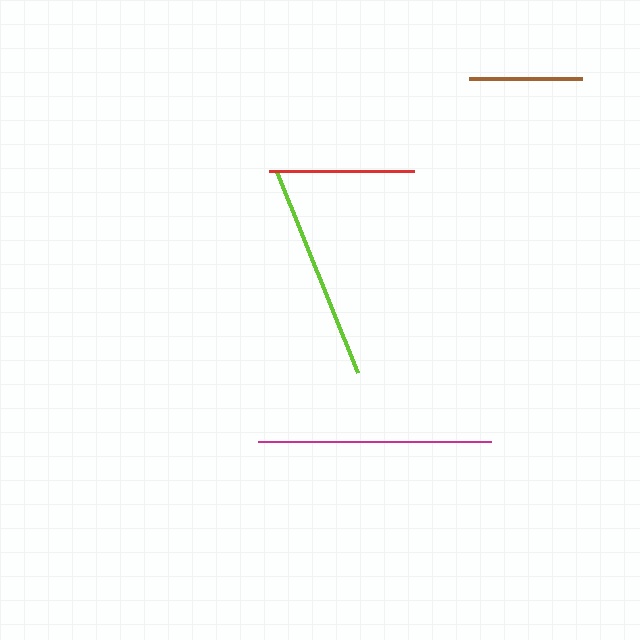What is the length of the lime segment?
The lime segment is approximately 217 pixels long.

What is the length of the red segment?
The red segment is approximately 146 pixels long.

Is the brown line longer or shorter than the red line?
The red line is longer than the brown line.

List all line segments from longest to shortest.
From longest to shortest: magenta, lime, red, brown.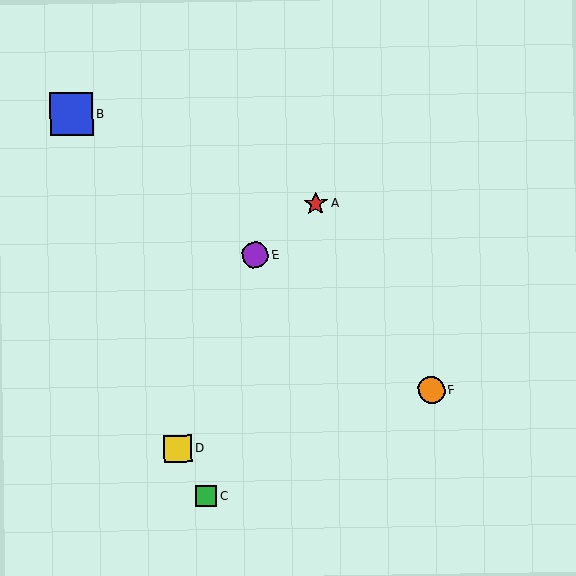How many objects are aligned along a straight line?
3 objects (B, E, F) are aligned along a straight line.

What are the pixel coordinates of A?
Object A is at (316, 204).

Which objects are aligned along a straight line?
Objects B, E, F are aligned along a straight line.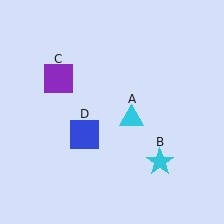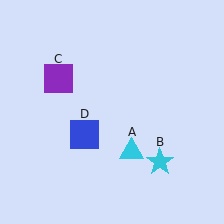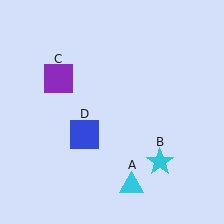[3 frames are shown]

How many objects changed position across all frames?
1 object changed position: cyan triangle (object A).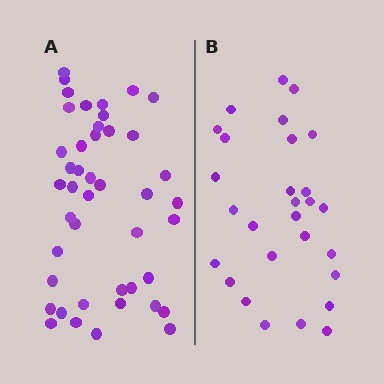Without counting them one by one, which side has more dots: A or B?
Region A (the left region) has more dots.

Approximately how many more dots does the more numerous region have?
Region A has approximately 15 more dots than region B.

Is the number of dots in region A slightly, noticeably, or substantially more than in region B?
Region A has substantially more. The ratio is roughly 1.6 to 1.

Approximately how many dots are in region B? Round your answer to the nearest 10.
About 30 dots. (The exact count is 28, which rounds to 30.)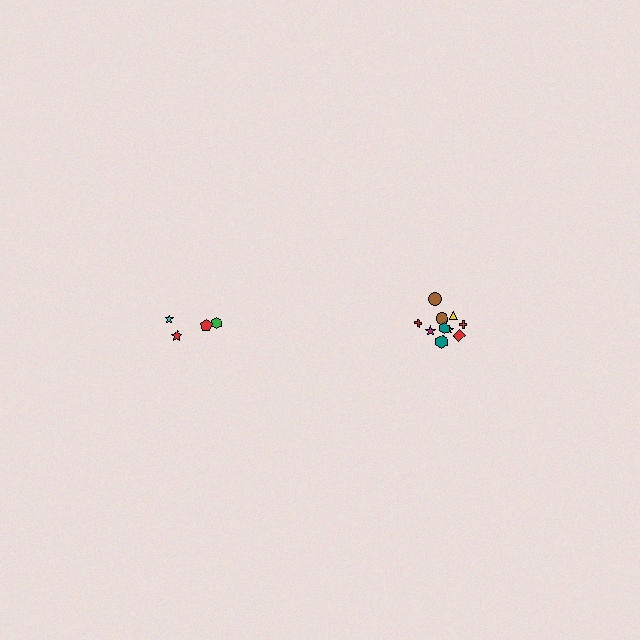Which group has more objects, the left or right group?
The right group.